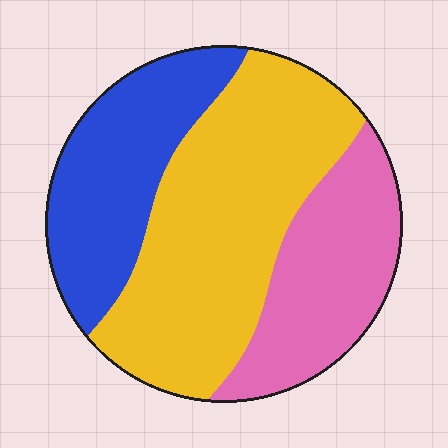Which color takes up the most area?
Yellow, at roughly 45%.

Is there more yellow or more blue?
Yellow.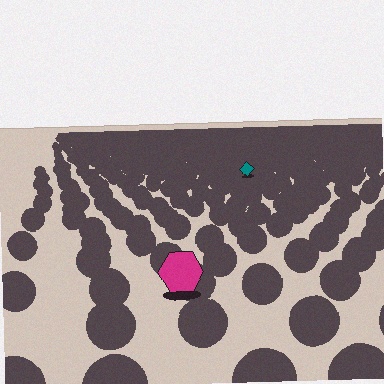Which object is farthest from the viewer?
The teal diamond is farthest from the viewer. It appears smaller and the ground texture around it is denser.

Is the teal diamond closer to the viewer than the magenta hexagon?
No. The magenta hexagon is closer — you can tell from the texture gradient: the ground texture is coarser near it.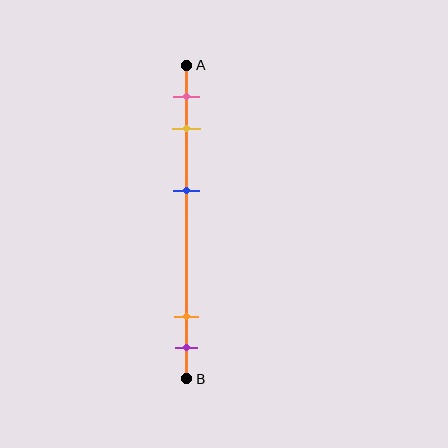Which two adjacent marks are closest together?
The orange and purple marks are the closest adjacent pair.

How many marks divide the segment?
There are 5 marks dividing the segment.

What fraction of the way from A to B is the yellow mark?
The yellow mark is approximately 20% (0.2) of the way from A to B.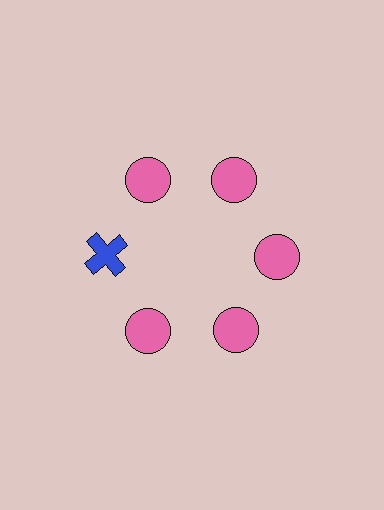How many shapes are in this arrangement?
There are 6 shapes arranged in a ring pattern.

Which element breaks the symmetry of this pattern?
The blue cross at roughly the 9 o'clock position breaks the symmetry. All other shapes are pink circles.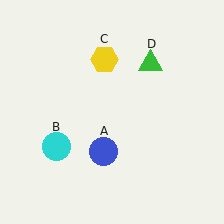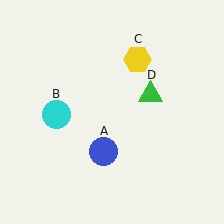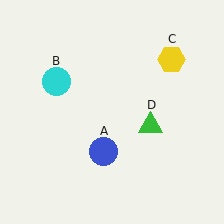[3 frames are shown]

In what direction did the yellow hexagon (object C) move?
The yellow hexagon (object C) moved right.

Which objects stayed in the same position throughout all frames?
Blue circle (object A) remained stationary.